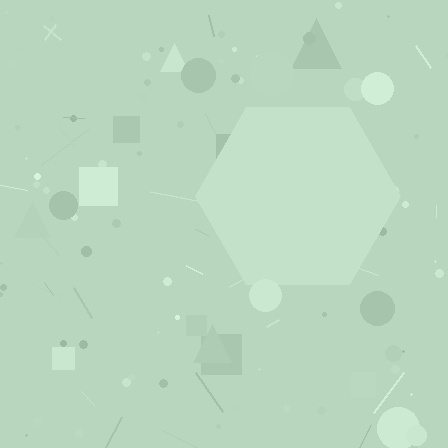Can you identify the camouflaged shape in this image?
The camouflaged shape is a hexagon.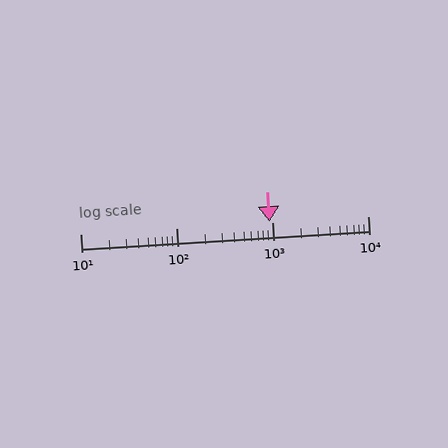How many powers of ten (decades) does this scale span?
The scale spans 3 decades, from 10 to 10000.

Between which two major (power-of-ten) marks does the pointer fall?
The pointer is between 100 and 1000.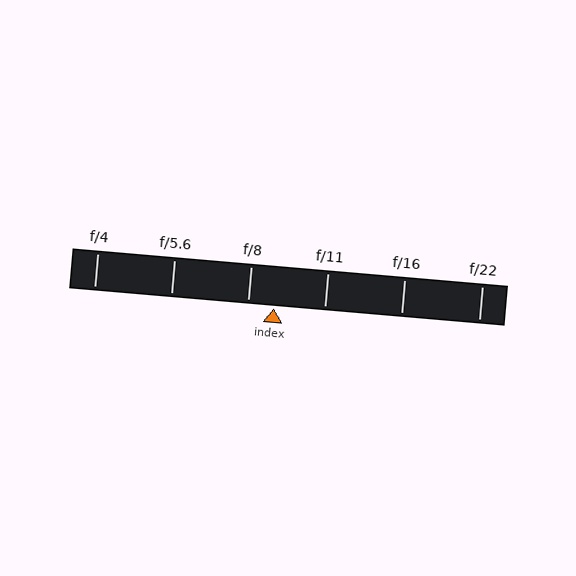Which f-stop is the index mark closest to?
The index mark is closest to f/8.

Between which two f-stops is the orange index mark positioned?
The index mark is between f/8 and f/11.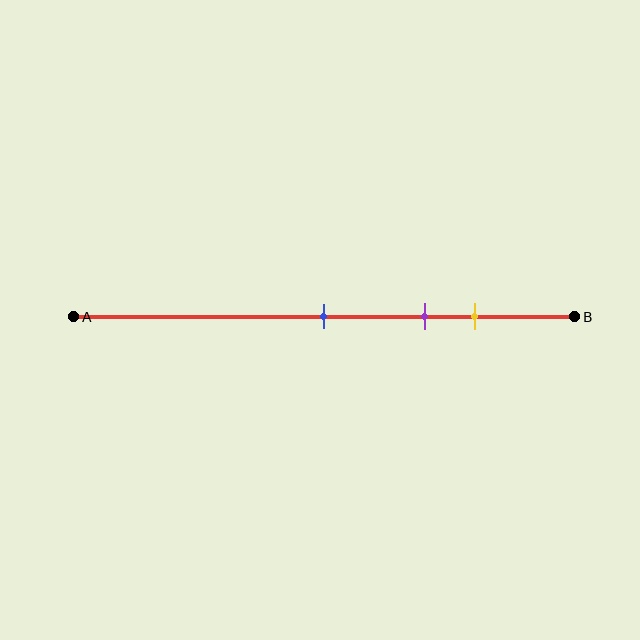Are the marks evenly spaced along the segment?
Yes, the marks are approximately evenly spaced.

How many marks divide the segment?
There are 3 marks dividing the segment.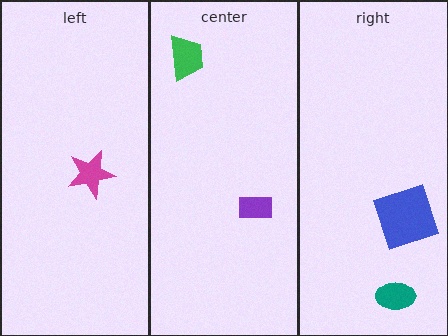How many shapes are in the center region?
2.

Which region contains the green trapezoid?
The center region.